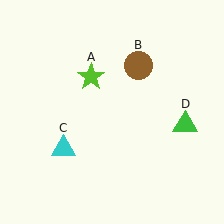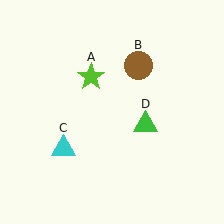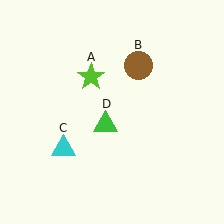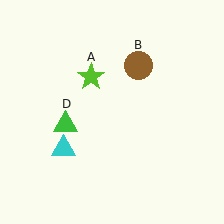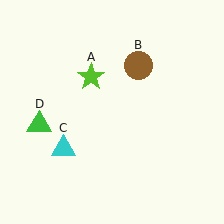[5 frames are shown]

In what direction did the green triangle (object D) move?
The green triangle (object D) moved left.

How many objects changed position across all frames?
1 object changed position: green triangle (object D).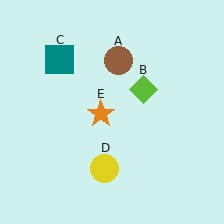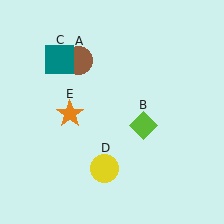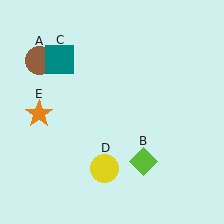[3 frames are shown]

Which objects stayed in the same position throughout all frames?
Teal square (object C) and yellow circle (object D) remained stationary.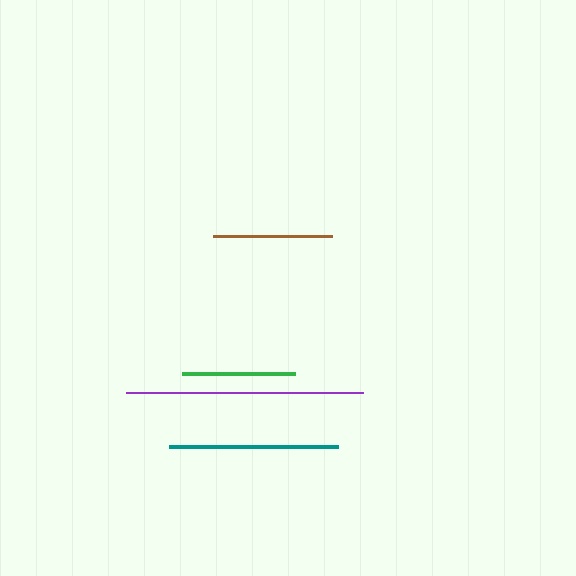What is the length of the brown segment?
The brown segment is approximately 119 pixels long.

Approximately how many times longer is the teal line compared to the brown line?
The teal line is approximately 1.4 times the length of the brown line.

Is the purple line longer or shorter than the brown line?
The purple line is longer than the brown line.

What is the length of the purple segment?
The purple segment is approximately 237 pixels long.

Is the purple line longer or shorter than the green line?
The purple line is longer than the green line.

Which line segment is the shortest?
The green line is the shortest at approximately 112 pixels.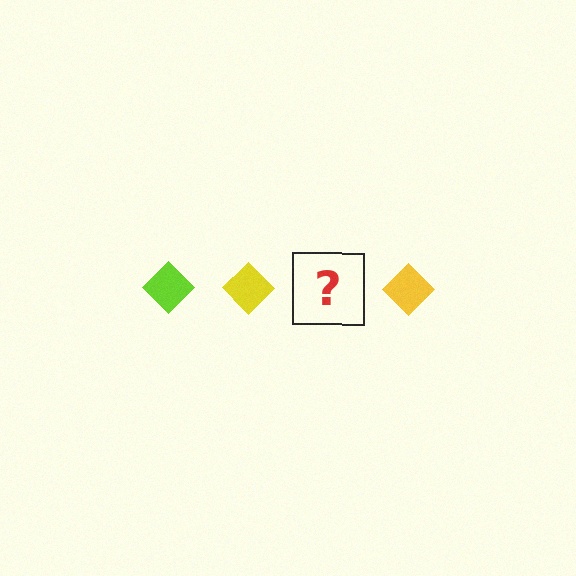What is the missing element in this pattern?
The missing element is a lime diamond.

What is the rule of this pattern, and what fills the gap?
The rule is that the pattern cycles through lime, yellow diamonds. The gap should be filled with a lime diamond.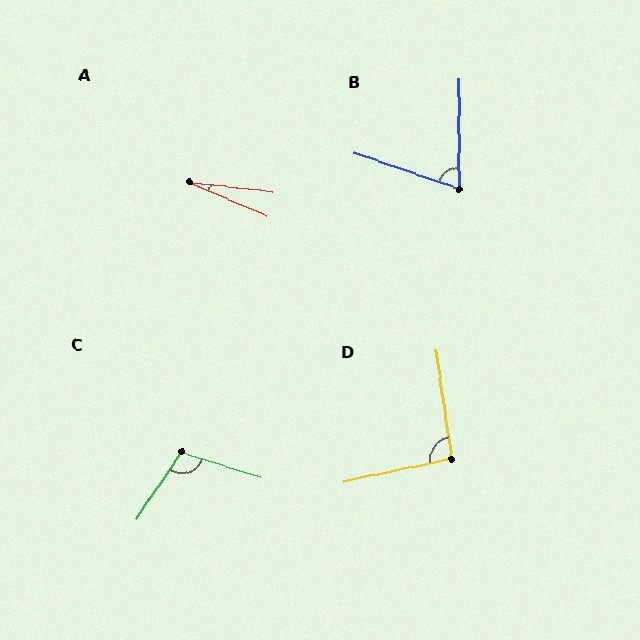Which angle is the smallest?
A, at approximately 17 degrees.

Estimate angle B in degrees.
Approximately 71 degrees.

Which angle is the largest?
C, at approximately 106 degrees.